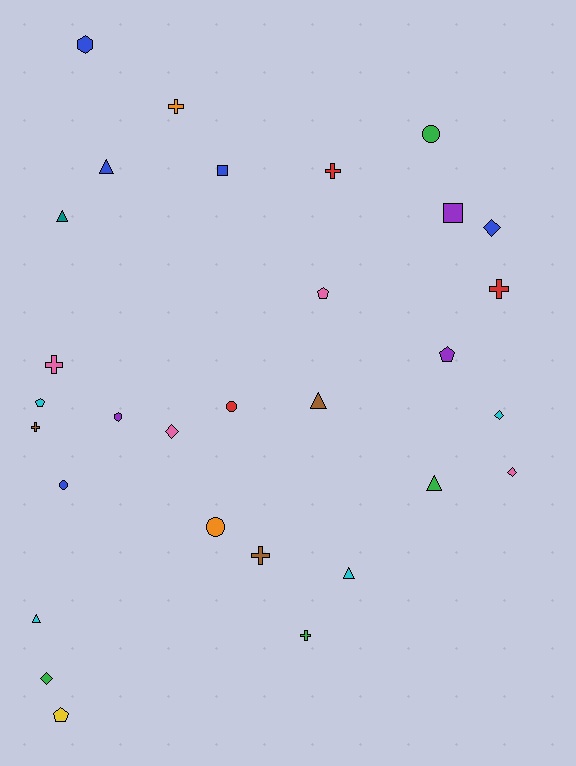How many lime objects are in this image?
There are no lime objects.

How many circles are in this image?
There are 4 circles.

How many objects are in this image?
There are 30 objects.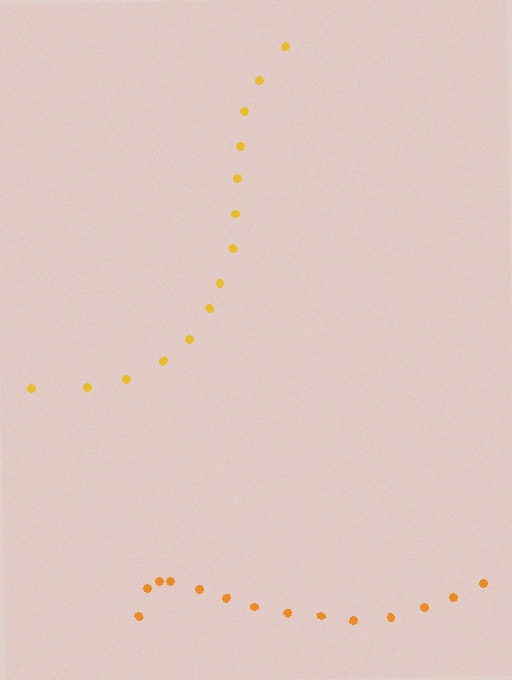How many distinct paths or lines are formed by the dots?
There are 2 distinct paths.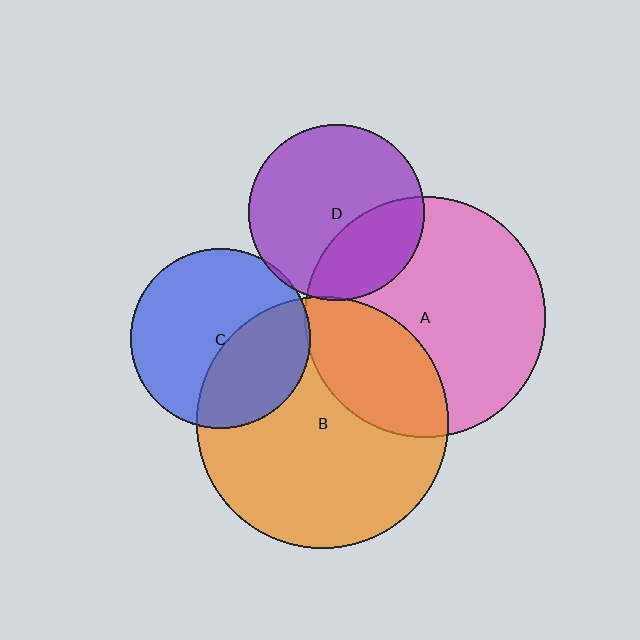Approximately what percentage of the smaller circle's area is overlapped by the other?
Approximately 30%.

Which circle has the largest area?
Circle B (orange).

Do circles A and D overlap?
Yes.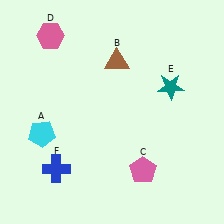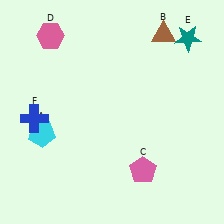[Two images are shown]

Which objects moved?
The objects that moved are: the brown triangle (B), the teal star (E), the blue cross (F).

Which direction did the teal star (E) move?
The teal star (E) moved up.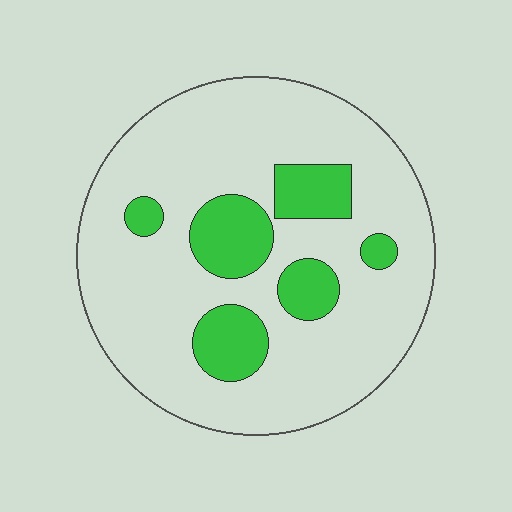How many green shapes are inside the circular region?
6.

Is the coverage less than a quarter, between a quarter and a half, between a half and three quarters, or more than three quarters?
Less than a quarter.